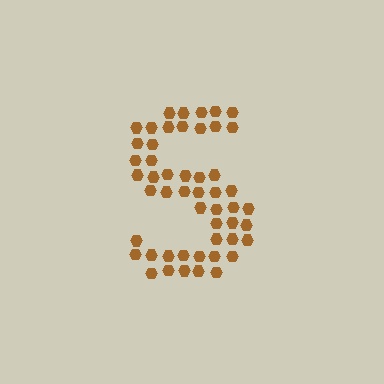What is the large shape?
The large shape is the letter S.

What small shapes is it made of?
It is made of small hexagons.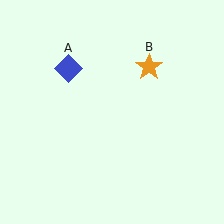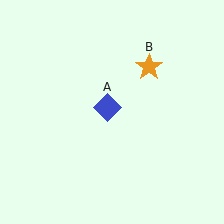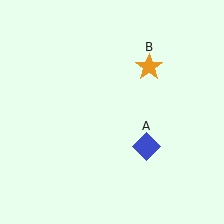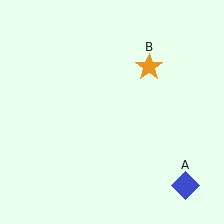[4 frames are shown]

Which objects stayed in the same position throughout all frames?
Orange star (object B) remained stationary.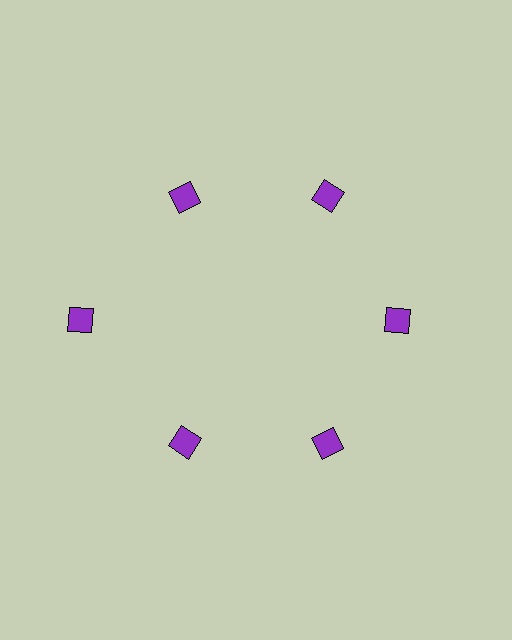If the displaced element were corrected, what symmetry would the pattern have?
It would have 6-fold rotational symmetry — the pattern would map onto itself every 60 degrees.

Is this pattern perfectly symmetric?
No. The 6 purple squares are arranged in a ring, but one element near the 9 o'clock position is pushed outward from the center, breaking the 6-fold rotational symmetry.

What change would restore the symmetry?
The symmetry would be restored by moving it inward, back onto the ring so that all 6 squares sit at equal angles and equal distance from the center.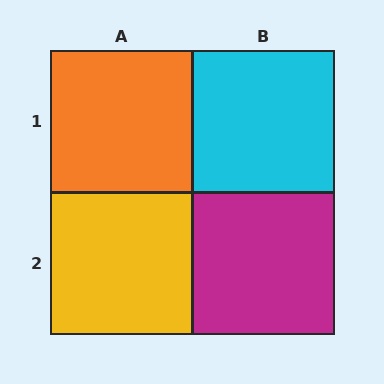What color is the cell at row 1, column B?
Cyan.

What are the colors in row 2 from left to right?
Yellow, magenta.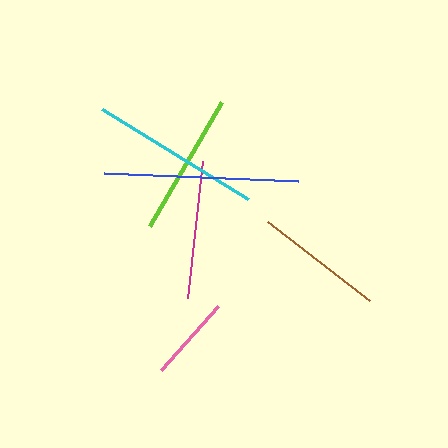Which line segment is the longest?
The blue line is the longest at approximately 194 pixels.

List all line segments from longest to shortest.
From longest to shortest: blue, cyan, lime, magenta, brown, pink.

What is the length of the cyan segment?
The cyan segment is approximately 171 pixels long.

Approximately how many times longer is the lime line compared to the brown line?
The lime line is approximately 1.1 times the length of the brown line.